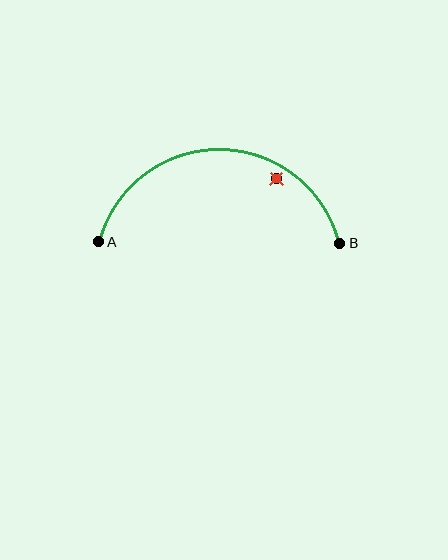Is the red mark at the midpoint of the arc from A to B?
No — the red mark does not lie on the arc at all. It sits slightly inside the curve.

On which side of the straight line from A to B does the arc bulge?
The arc bulges above the straight line connecting A and B.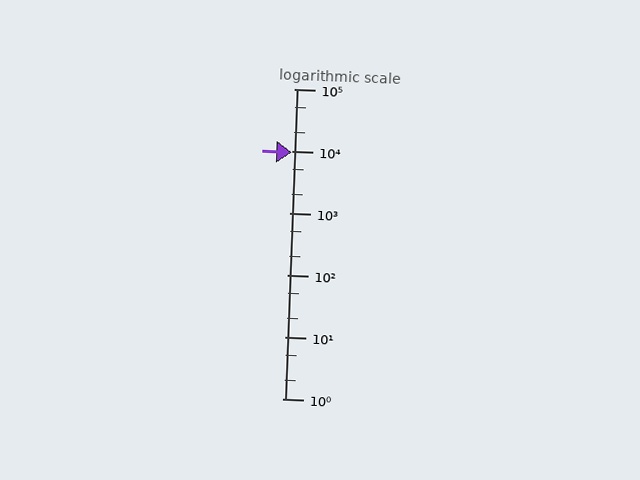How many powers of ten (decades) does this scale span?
The scale spans 5 decades, from 1 to 100000.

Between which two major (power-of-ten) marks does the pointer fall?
The pointer is between 1000 and 10000.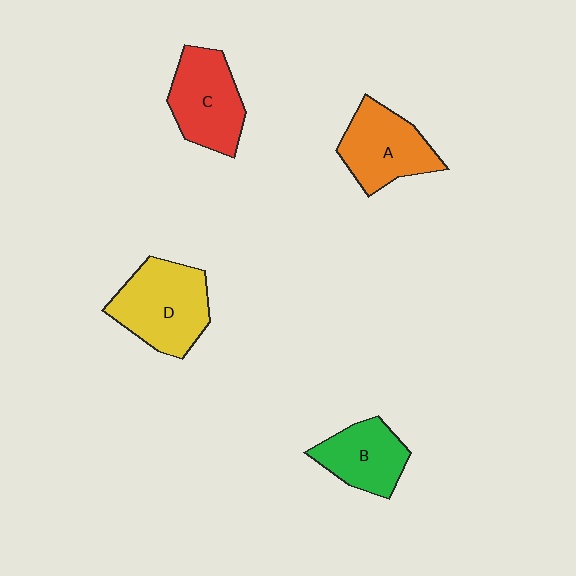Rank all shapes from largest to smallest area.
From largest to smallest: D (yellow), C (red), A (orange), B (green).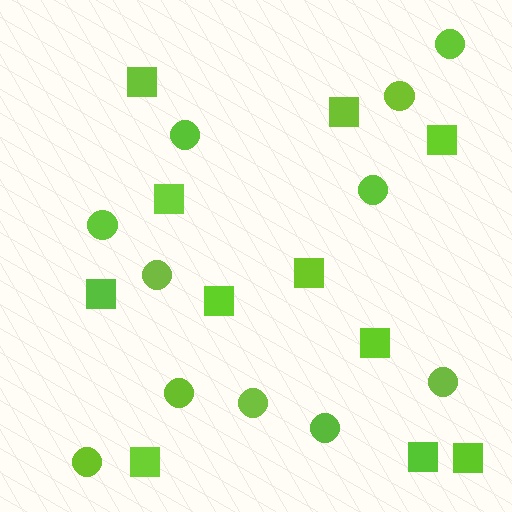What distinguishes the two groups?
There are 2 groups: one group of squares (11) and one group of circles (11).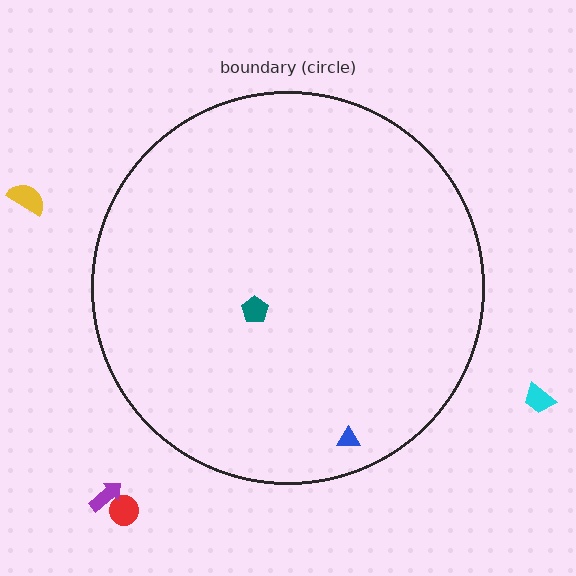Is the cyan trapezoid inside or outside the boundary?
Outside.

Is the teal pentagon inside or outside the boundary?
Inside.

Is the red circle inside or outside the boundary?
Outside.